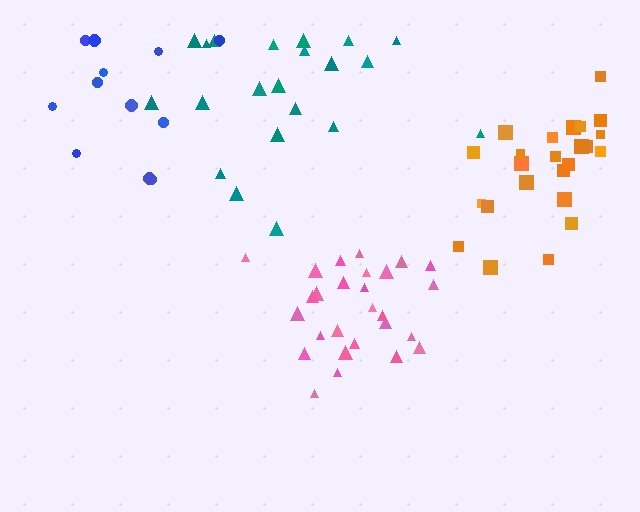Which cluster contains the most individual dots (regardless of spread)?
Pink (27).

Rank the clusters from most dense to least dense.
pink, orange, teal, blue.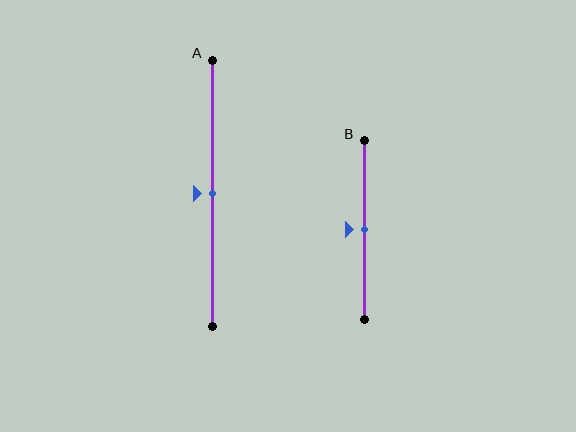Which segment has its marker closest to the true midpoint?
Segment A has its marker closest to the true midpoint.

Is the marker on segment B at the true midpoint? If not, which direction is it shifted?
Yes, the marker on segment B is at the true midpoint.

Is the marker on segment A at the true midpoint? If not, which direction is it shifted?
Yes, the marker on segment A is at the true midpoint.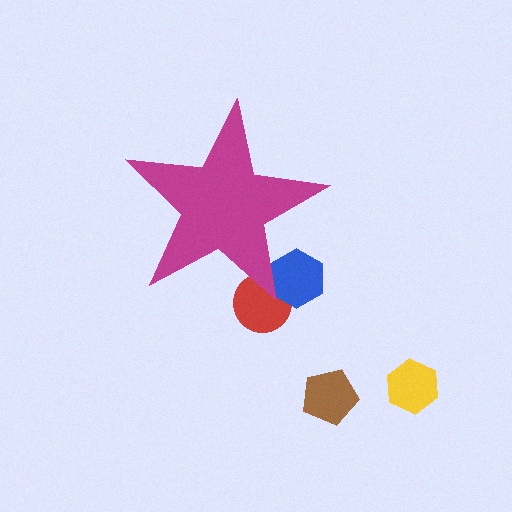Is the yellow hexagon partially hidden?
No, the yellow hexagon is fully visible.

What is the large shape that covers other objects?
A magenta star.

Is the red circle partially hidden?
Yes, the red circle is partially hidden behind the magenta star.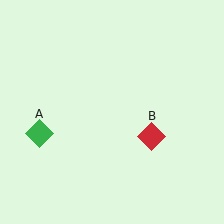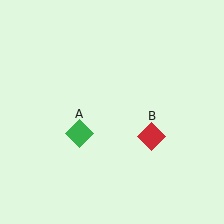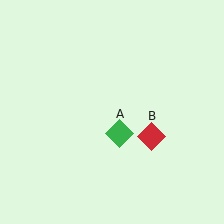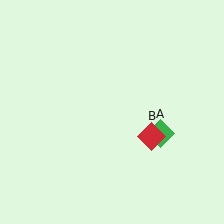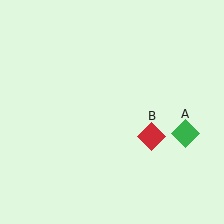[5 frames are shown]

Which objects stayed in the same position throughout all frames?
Red diamond (object B) remained stationary.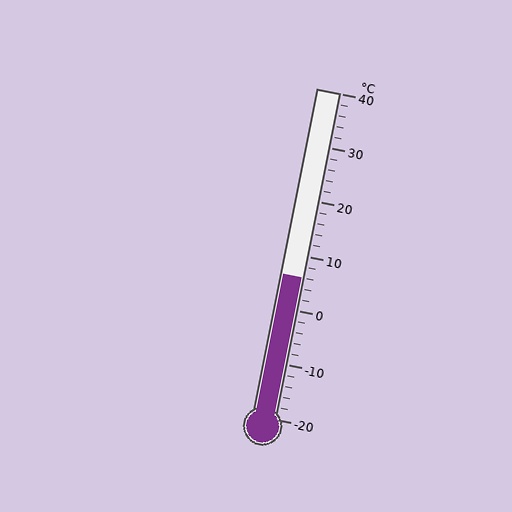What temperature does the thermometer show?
The thermometer shows approximately 6°C.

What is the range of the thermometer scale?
The thermometer scale ranges from -20°C to 40°C.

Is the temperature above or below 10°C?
The temperature is below 10°C.